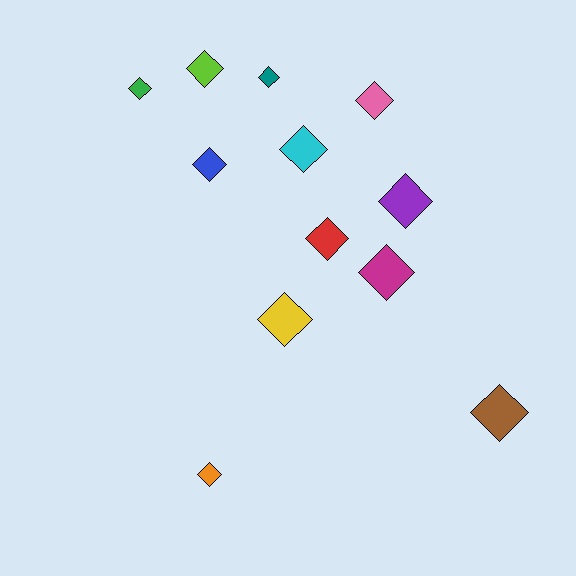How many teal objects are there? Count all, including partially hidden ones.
There is 1 teal object.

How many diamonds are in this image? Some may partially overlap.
There are 12 diamonds.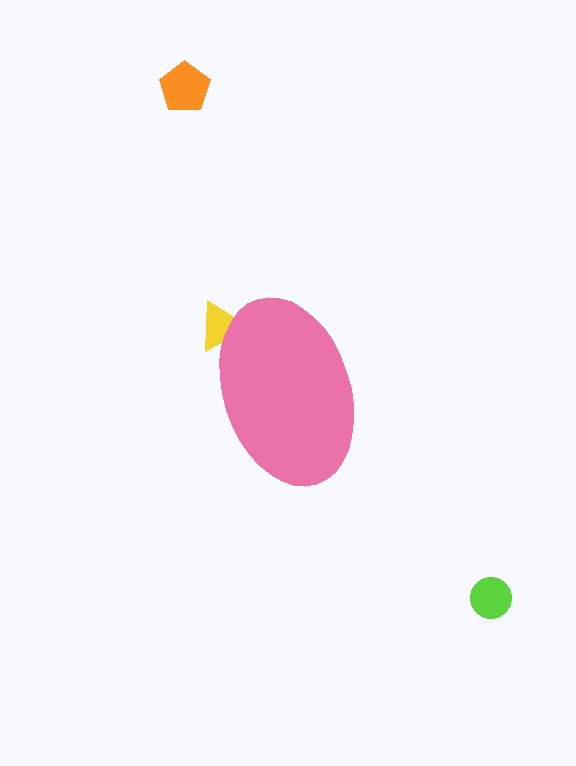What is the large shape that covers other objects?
A pink ellipse.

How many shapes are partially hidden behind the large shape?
1 shape is partially hidden.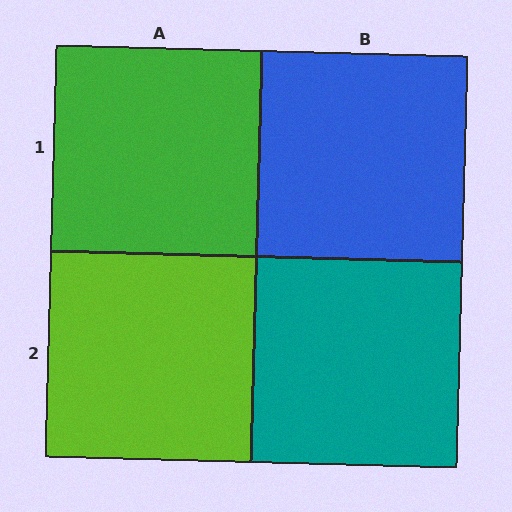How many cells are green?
1 cell is green.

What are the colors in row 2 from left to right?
Lime, teal.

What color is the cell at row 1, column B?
Blue.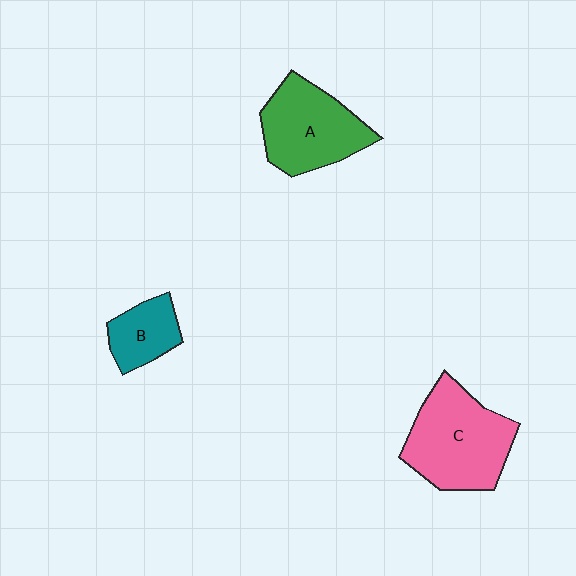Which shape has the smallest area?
Shape B (teal).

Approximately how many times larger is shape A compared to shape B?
Approximately 1.9 times.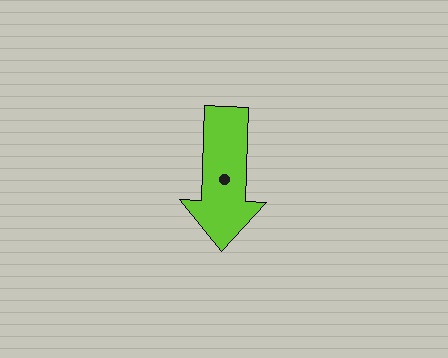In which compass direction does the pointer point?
South.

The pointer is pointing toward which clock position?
Roughly 6 o'clock.